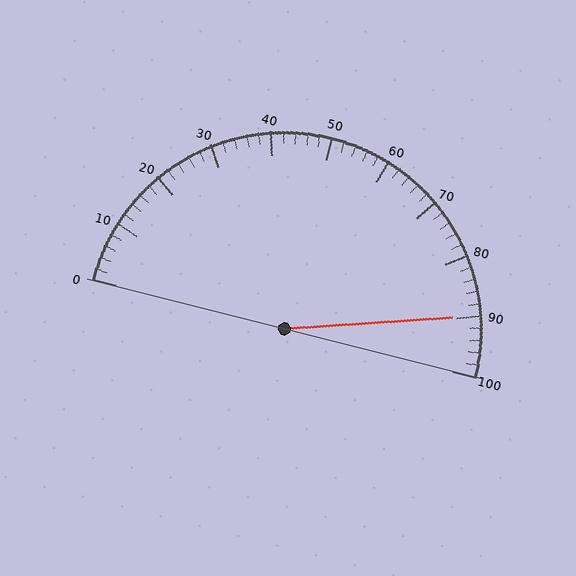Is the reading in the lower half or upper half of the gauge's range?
The reading is in the upper half of the range (0 to 100).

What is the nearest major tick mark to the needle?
The nearest major tick mark is 90.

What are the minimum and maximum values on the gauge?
The gauge ranges from 0 to 100.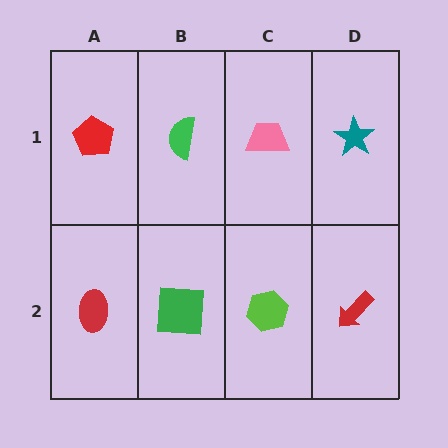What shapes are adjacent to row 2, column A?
A red pentagon (row 1, column A), a green square (row 2, column B).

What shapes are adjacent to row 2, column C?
A pink trapezoid (row 1, column C), a green square (row 2, column B), a red arrow (row 2, column D).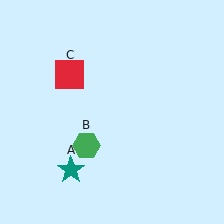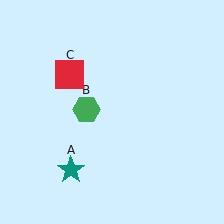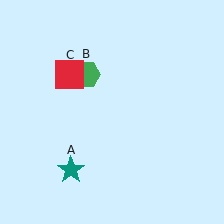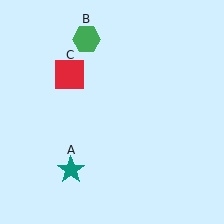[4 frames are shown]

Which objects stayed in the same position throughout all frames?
Teal star (object A) and red square (object C) remained stationary.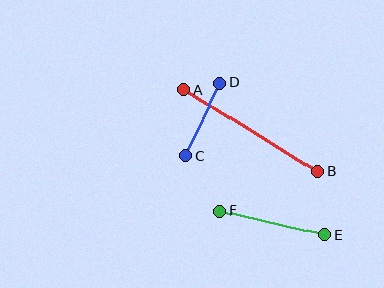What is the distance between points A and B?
The distance is approximately 157 pixels.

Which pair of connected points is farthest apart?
Points A and B are farthest apart.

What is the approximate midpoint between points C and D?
The midpoint is at approximately (203, 119) pixels.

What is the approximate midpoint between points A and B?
The midpoint is at approximately (251, 131) pixels.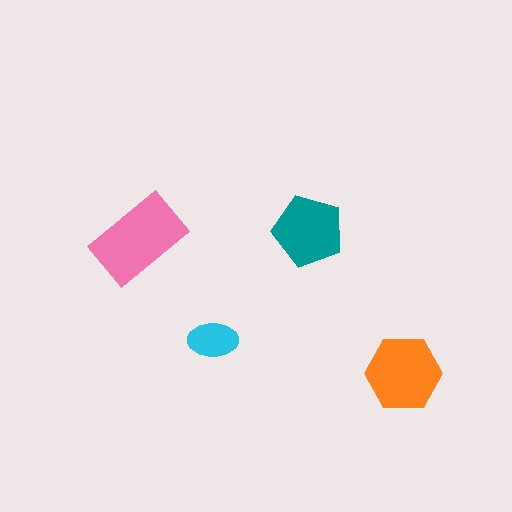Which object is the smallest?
The cyan ellipse.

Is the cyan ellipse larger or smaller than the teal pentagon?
Smaller.